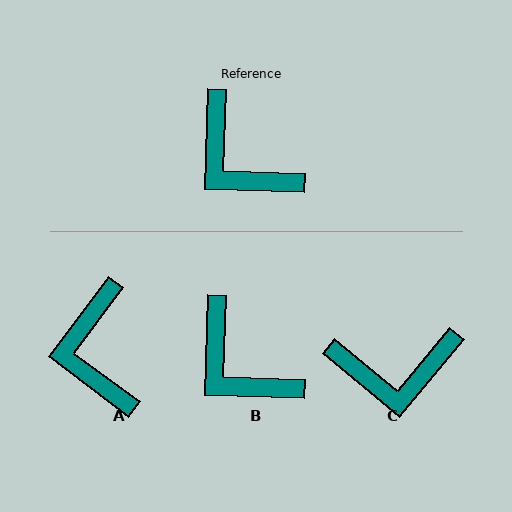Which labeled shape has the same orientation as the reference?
B.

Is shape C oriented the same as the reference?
No, it is off by about 52 degrees.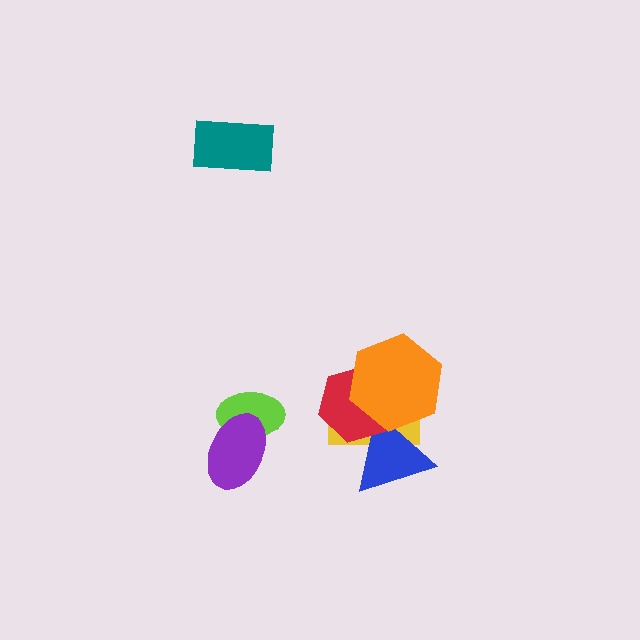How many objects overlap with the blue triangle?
3 objects overlap with the blue triangle.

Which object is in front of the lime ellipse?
The purple ellipse is in front of the lime ellipse.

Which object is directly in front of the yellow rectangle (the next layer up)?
The blue triangle is directly in front of the yellow rectangle.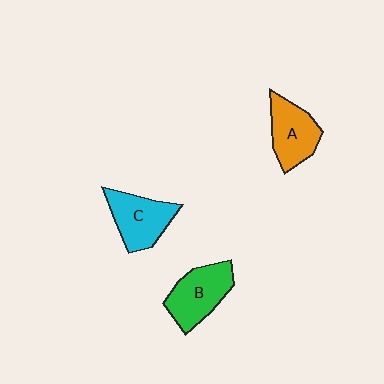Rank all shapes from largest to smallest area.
From largest to smallest: B (green), C (cyan), A (orange).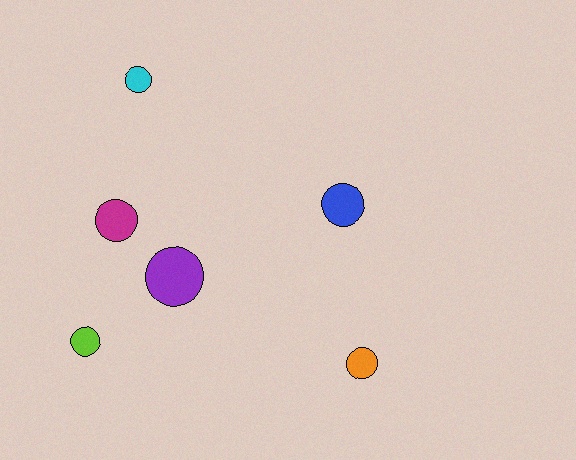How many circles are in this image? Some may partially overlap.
There are 6 circles.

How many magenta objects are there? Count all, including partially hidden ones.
There is 1 magenta object.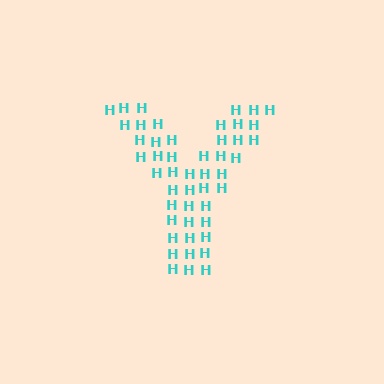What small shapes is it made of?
It is made of small letter H's.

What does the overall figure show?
The overall figure shows the letter Y.